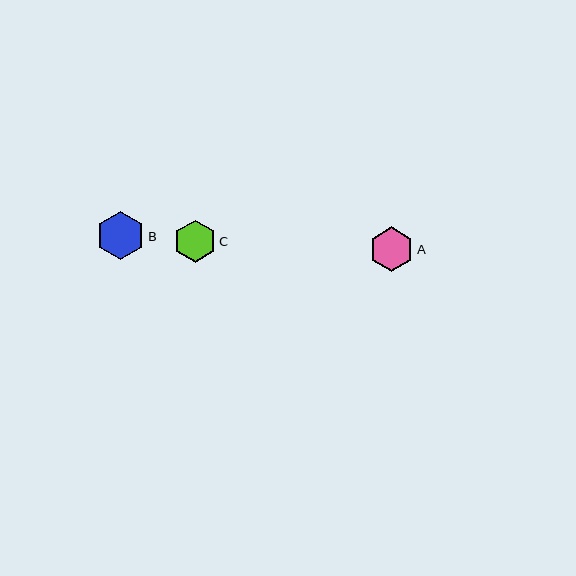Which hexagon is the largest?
Hexagon B is the largest with a size of approximately 49 pixels.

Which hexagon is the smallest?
Hexagon C is the smallest with a size of approximately 42 pixels.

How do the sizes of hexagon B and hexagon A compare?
Hexagon B and hexagon A are approximately the same size.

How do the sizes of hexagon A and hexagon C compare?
Hexagon A and hexagon C are approximately the same size.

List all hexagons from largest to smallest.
From largest to smallest: B, A, C.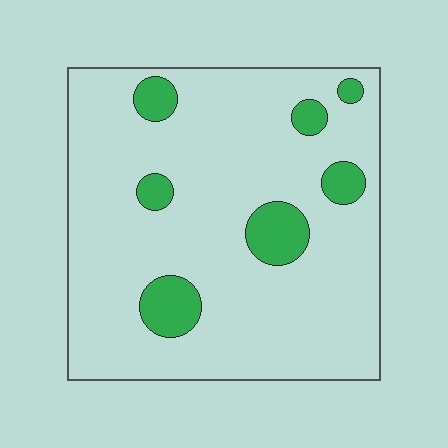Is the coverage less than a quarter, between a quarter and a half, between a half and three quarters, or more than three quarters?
Less than a quarter.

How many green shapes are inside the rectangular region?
7.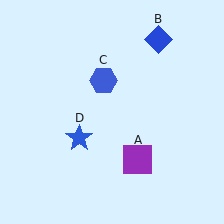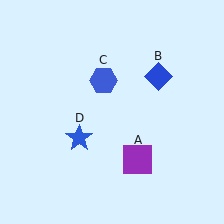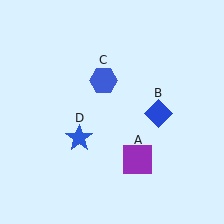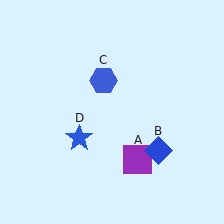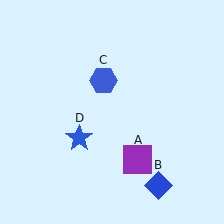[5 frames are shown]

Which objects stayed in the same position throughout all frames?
Purple square (object A) and blue hexagon (object C) and blue star (object D) remained stationary.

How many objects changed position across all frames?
1 object changed position: blue diamond (object B).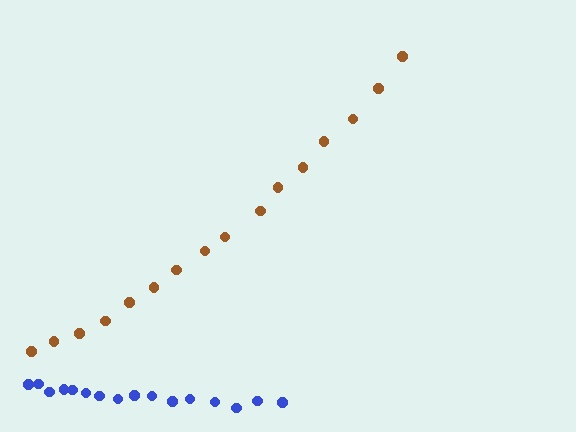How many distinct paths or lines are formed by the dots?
There are 2 distinct paths.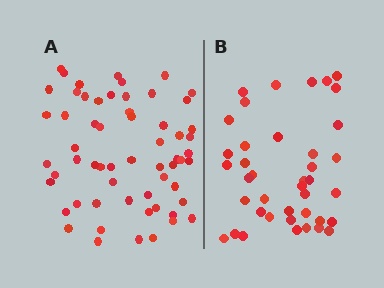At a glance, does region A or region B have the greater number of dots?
Region A (the left region) has more dots.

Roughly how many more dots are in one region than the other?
Region A has approximately 20 more dots than region B.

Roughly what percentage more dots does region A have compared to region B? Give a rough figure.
About 50% more.